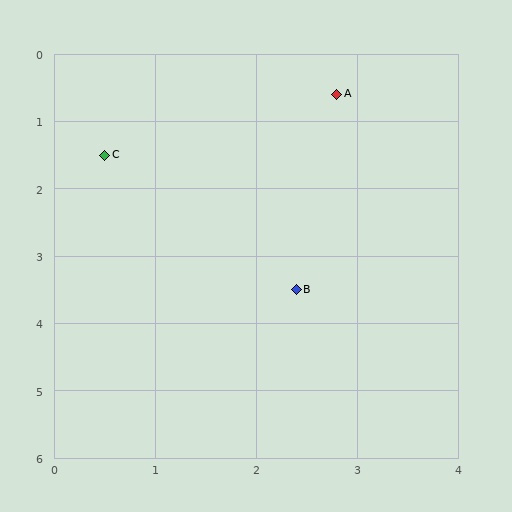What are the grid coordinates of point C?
Point C is at approximately (0.5, 1.5).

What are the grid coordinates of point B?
Point B is at approximately (2.4, 3.5).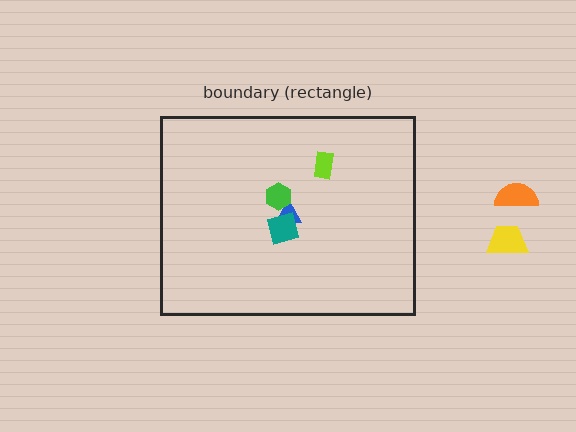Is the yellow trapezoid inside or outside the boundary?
Outside.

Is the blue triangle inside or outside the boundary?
Inside.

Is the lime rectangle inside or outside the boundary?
Inside.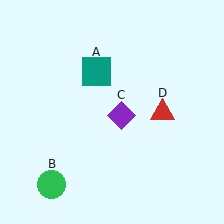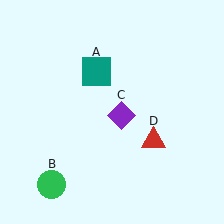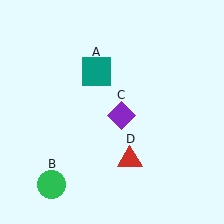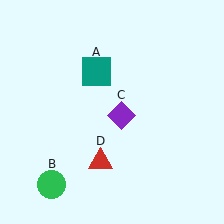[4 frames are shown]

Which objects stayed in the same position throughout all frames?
Teal square (object A) and green circle (object B) and purple diamond (object C) remained stationary.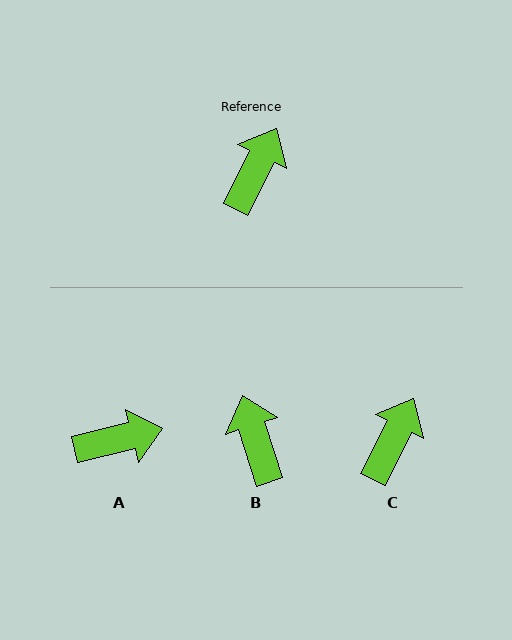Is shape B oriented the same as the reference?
No, it is off by about 45 degrees.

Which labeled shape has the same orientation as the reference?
C.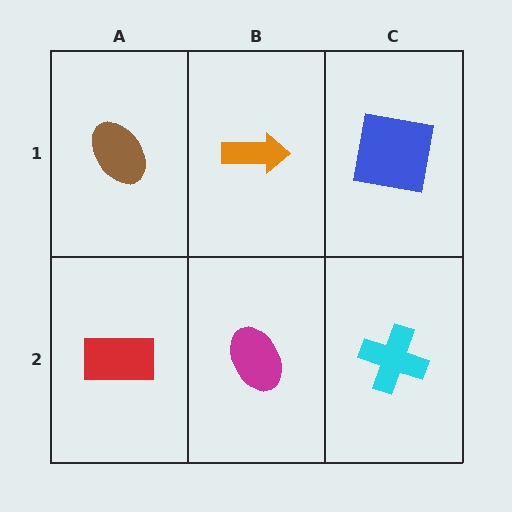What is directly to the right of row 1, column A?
An orange arrow.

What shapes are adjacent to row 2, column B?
An orange arrow (row 1, column B), a red rectangle (row 2, column A), a cyan cross (row 2, column C).